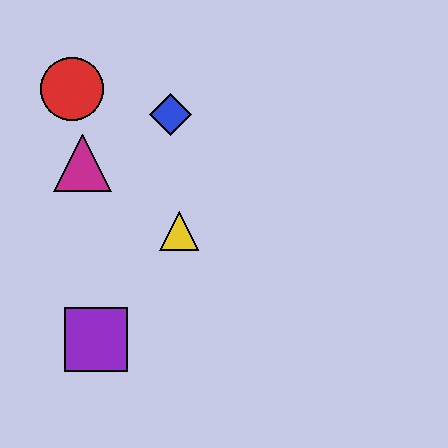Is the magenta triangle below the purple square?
No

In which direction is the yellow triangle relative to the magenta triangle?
The yellow triangle is to the right of the magenta triangle.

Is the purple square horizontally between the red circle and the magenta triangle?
No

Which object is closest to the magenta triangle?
The red circle is closest to the magenta triangle.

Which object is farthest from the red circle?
The purple square is farthest from the red circle.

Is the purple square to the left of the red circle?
No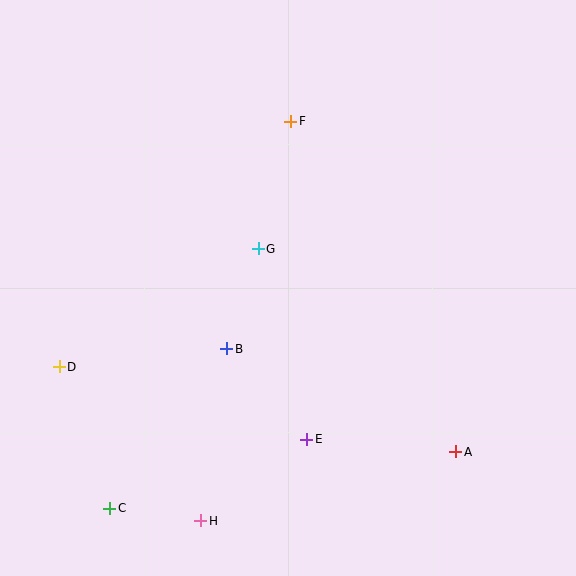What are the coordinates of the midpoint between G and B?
The midpoint between G and B is at (242, 299).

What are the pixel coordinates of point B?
Point B is at (227, 349).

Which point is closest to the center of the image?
Point G at (258, 249) is closest to the center.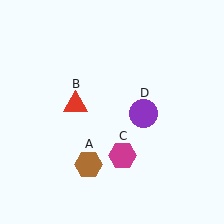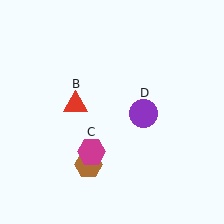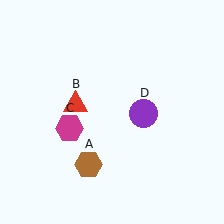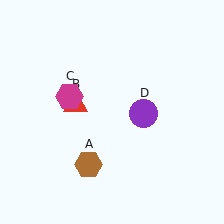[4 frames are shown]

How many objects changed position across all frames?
1 object changed position: magenta hexagon (object C).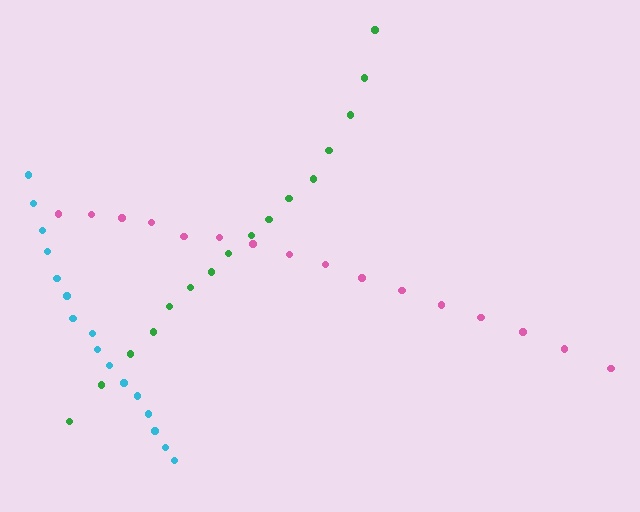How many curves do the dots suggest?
There are 3 distinct paths.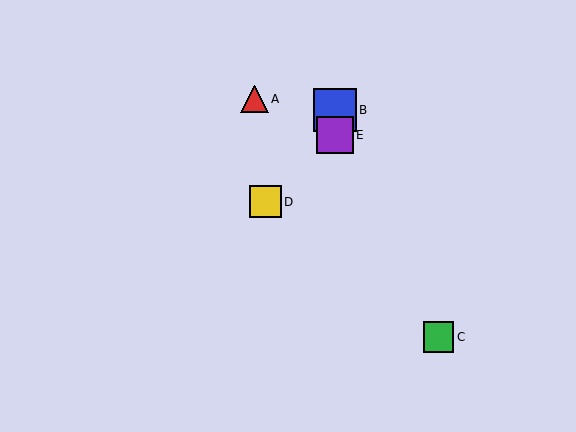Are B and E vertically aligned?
Yes, both are at x≈335.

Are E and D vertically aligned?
No, E is at x≈335 and D is at x≈265.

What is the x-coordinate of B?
Object B is at x≈335.